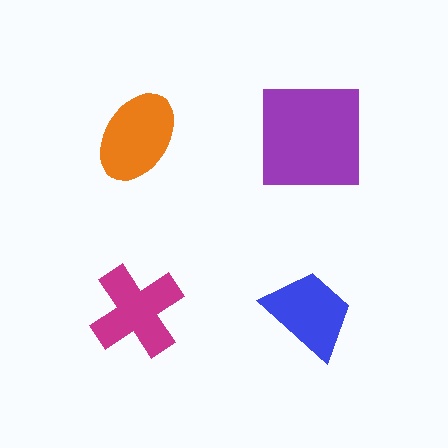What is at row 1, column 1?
An orange ellipse.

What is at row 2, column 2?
A blue trapezoid.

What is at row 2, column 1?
A magenta cross.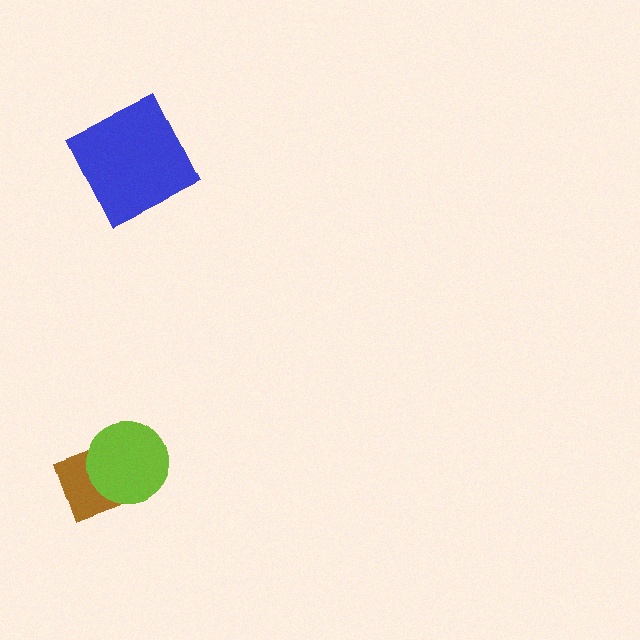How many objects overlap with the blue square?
0 objects overlap with the blue square.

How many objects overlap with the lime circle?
1 object overlaps with the lime circle.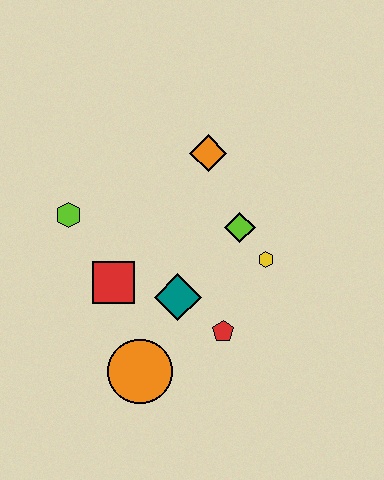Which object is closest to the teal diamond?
The red pentagon is closest to the teal diamond.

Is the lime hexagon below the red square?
No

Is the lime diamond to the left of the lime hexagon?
No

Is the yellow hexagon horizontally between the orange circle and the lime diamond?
No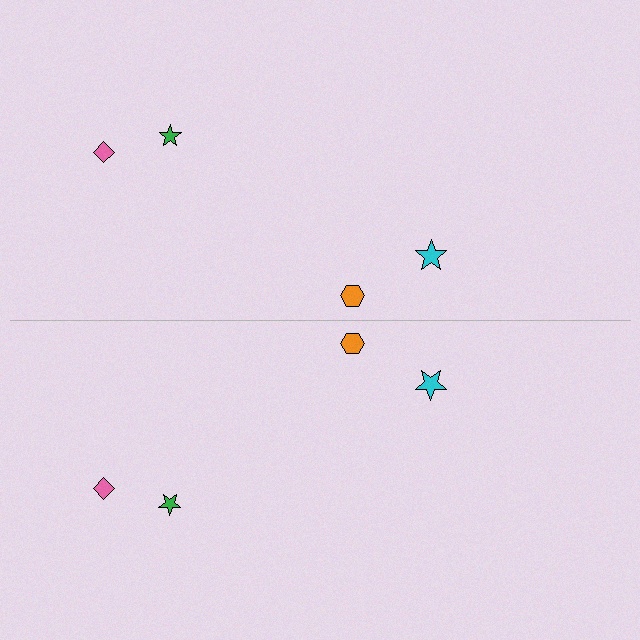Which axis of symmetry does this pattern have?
The pattern has a horizontal axis of symmetry running through the center of the image.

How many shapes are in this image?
There are 8 shapes in this image.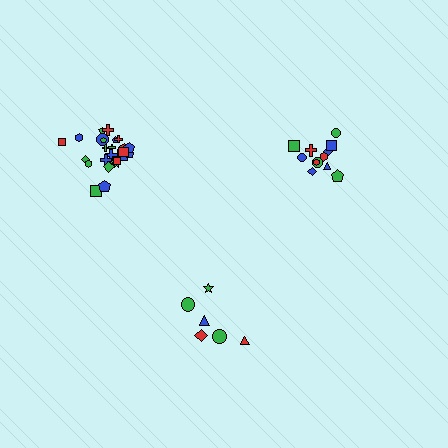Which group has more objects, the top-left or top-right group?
The top-left group.